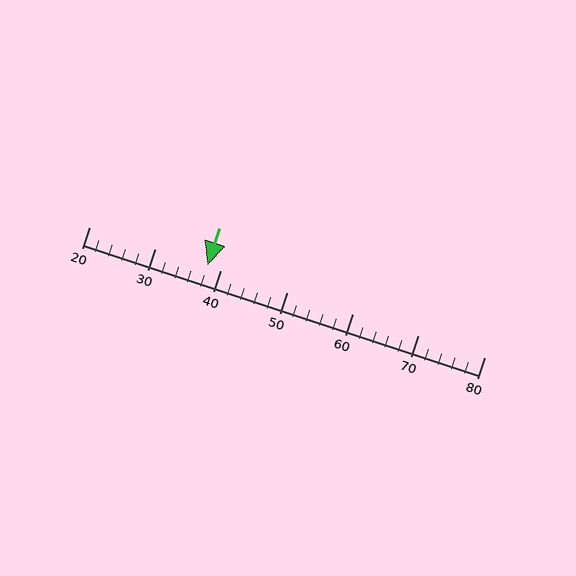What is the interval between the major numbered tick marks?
The major tick marks are spaced 10 units apart.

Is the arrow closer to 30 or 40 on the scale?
The arrow is closer to 40.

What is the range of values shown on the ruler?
The ruler shows values from 20 to 80.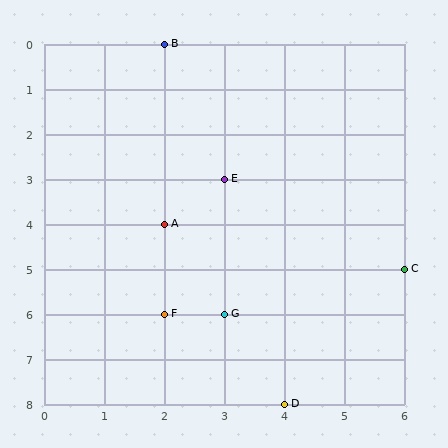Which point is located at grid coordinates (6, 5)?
Point C is at (6, 5).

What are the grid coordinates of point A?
Point A is at grid coordinates (2, 4).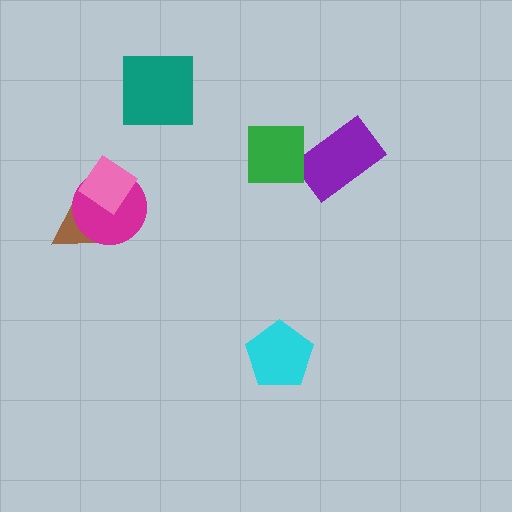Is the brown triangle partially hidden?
Yes, it is partially covered by another shape.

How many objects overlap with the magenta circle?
2 objects overlap with the magenta circle.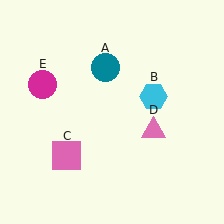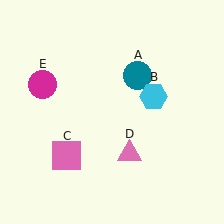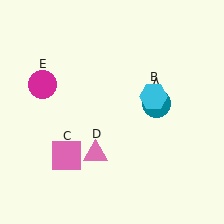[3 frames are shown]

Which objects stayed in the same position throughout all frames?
Cyan hexagon (object B) and pink square (object C) and magenta circle (object E) remained stationary.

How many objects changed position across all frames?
2 objects changed position: teal circle (object A), pink triangle (object D).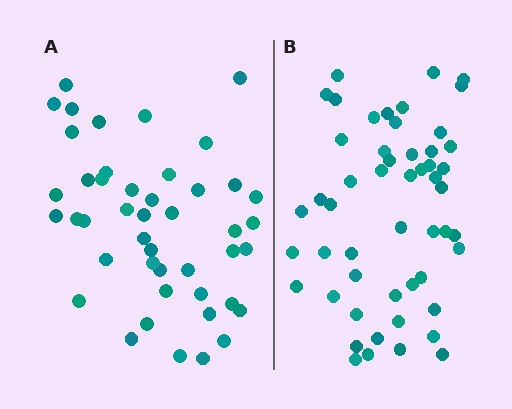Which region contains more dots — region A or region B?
Region B (the right region) has more dots.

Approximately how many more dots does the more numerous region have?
Region B has roughly 8 or so more dots than region A.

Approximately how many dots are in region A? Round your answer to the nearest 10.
About 40 dots. (The exact count is 45, which rounds to 40.)